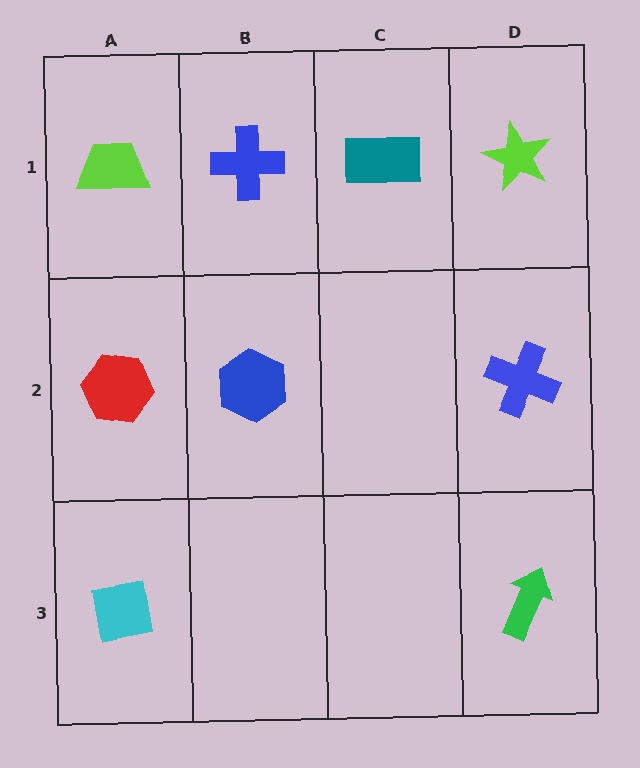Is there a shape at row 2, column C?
No, that cell is empty.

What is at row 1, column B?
A blue cross.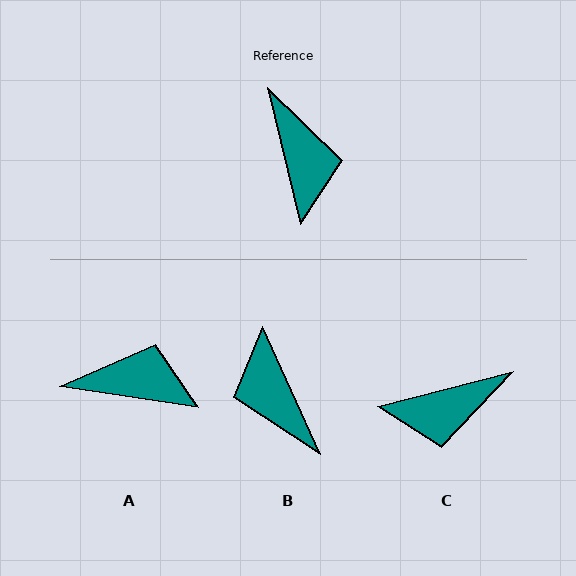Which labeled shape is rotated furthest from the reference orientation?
B, about 169 degrees away.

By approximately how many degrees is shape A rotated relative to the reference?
Approximately 68 degrees counter-clockwise.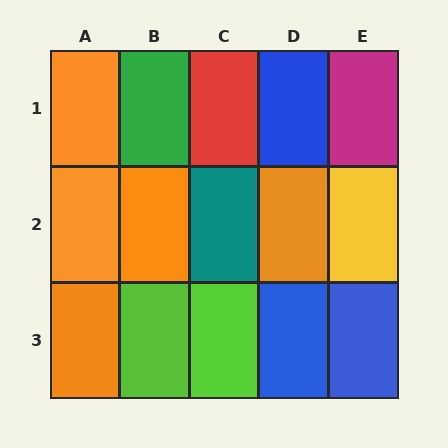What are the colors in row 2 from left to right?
Orange, orange, teal, orange, yellow.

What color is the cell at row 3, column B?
Lime.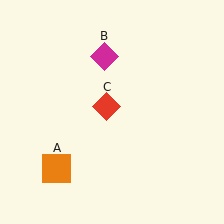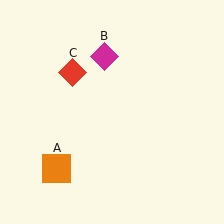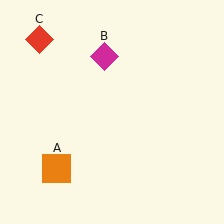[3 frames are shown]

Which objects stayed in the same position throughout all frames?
Orange square (object A) and magenta diamond (object B) remained stationary.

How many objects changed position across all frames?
1 object changed position: red diamond (object C).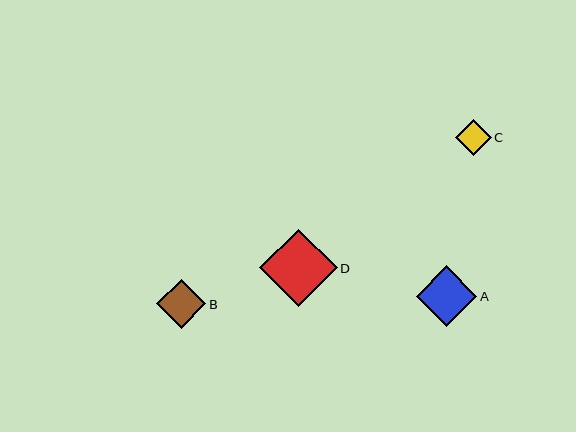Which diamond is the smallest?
Diamond C is the smallest with a size of approximately 36 pixels.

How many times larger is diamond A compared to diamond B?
Diamond A is approximately 1.2 times the size of diamond B.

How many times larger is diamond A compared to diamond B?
Diamond A is approximately 1.2 times the size of diamond B.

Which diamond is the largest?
Diamond D is the largest with a size of approximately 78 pixels.